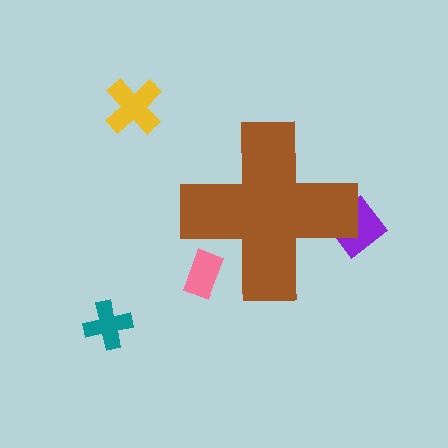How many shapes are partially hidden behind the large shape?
2 shapes are partially hidden.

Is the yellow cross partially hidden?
No, the yellow cross is fully visible.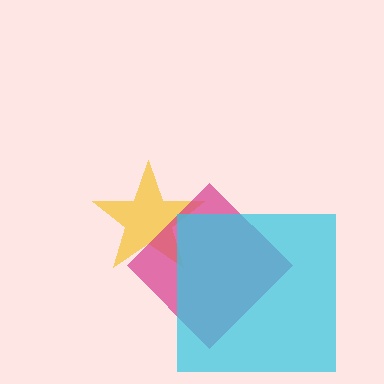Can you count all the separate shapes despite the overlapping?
Yes, there are 3 separate shapes.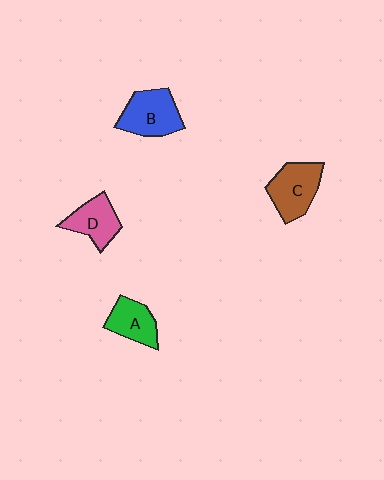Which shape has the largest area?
Shape B (blue).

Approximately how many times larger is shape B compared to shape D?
Approximately 1.2 times.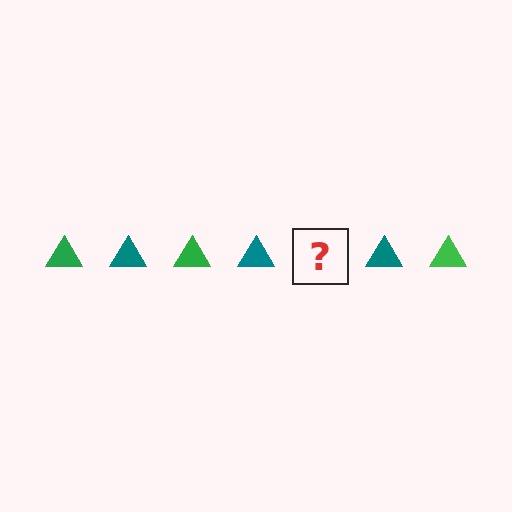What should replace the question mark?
The question mark should be replaced with a green triangle.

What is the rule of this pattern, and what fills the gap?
The rule is that the pattern cycles through green, teal triangles. The gap should be filled with a green triangle.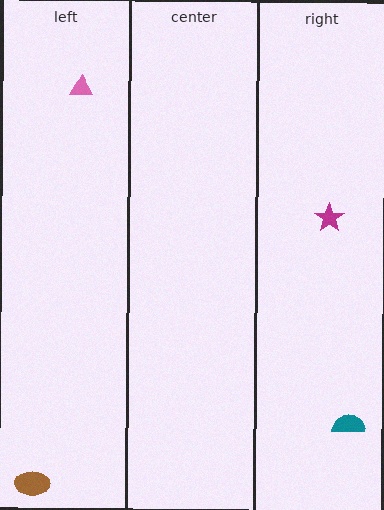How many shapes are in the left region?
2.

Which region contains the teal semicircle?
The right region.